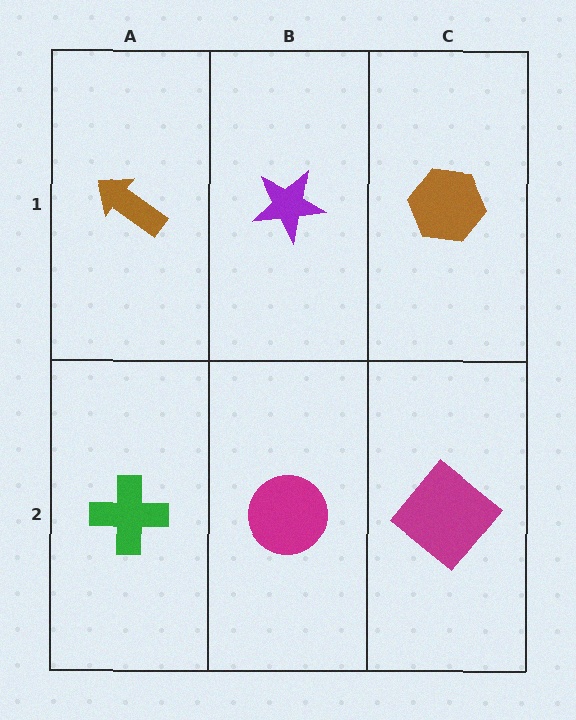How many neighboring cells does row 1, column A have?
2.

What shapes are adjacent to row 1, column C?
A magenta diamond (row 2, column C), a purple star (row 1, column B).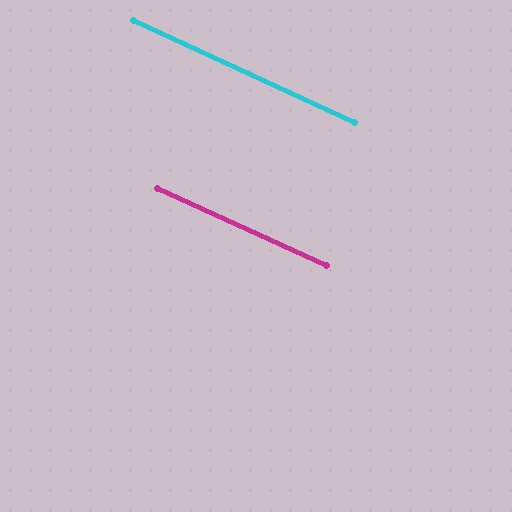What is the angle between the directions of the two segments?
Approximately 1 degree.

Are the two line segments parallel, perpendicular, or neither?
Parallel — their directions differ by only 0.5°.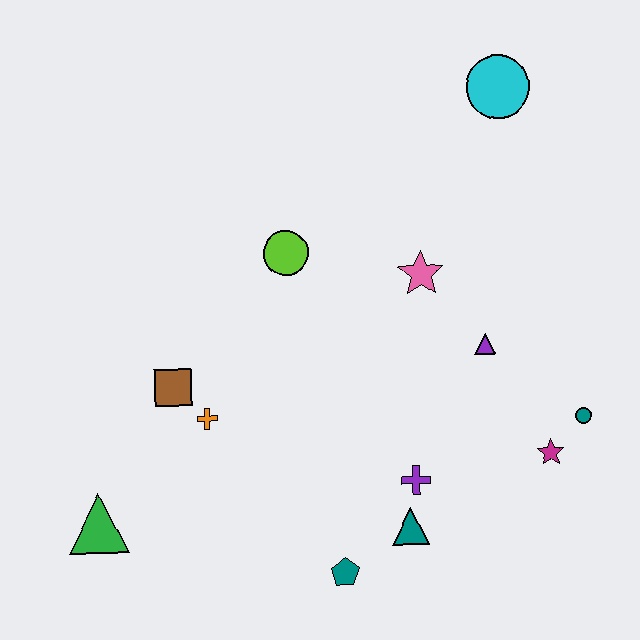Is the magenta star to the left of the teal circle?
Yes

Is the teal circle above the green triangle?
Yes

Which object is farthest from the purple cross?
The cyan circle is farthest from the purple cross.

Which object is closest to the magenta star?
The teal circle is closest to the magenta star.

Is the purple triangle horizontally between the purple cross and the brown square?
No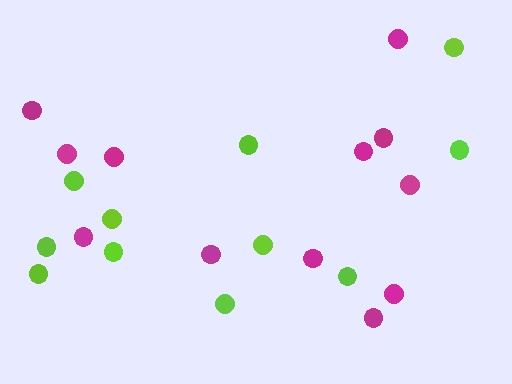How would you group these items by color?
There are 2 groups: one group of lime circles (11) and one group of magenta circles (12).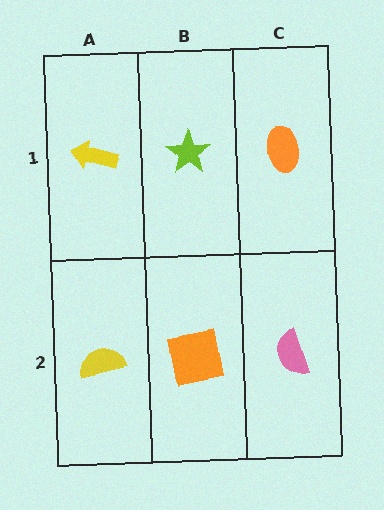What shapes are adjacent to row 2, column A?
A yellow arrow (row 1, column A), an orange square (row 2, column B).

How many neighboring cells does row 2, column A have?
2.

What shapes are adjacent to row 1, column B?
An orange square (row 2, column B), a yellow arrow (row 1, column A), an orange ellipse (row 1, column C).